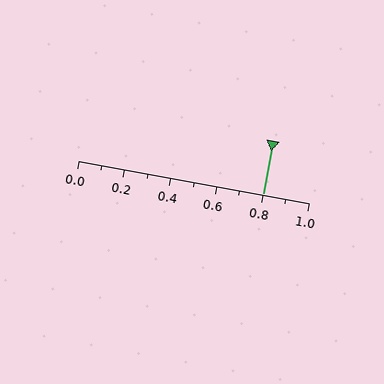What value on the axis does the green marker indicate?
The marker indicates approximately 0.8.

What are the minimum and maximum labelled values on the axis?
The axis runs from 0.0 to 1.0.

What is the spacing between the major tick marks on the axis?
The major ticks are spaced 0.2 apart.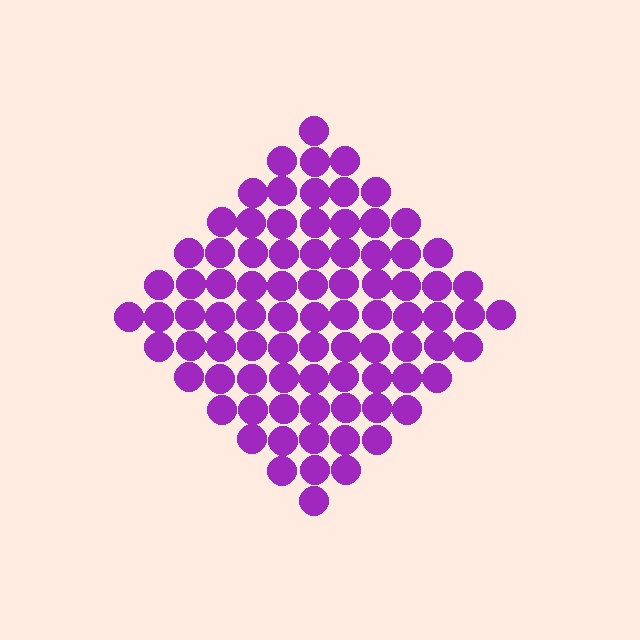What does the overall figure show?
The overall figure shows a diamond.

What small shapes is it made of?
It is made of small circles.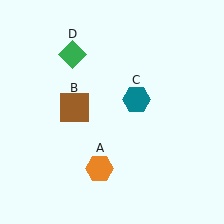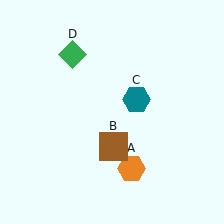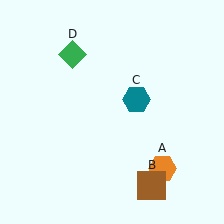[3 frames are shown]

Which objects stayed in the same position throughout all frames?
Teal hexagon (object C) and green diamond (object D) remained stationary.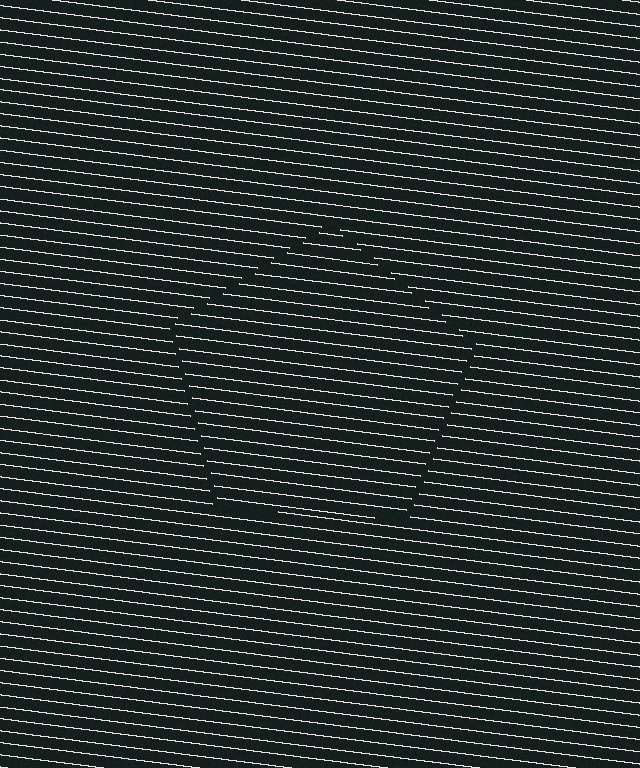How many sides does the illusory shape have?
5 sides — the line-ends trace a pentagon.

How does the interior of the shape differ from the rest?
The interior of the shape contains the same grating, shifted by half a period — the contour is defined by the phase discontinuity where line-ends from the inner and outer gratings abut.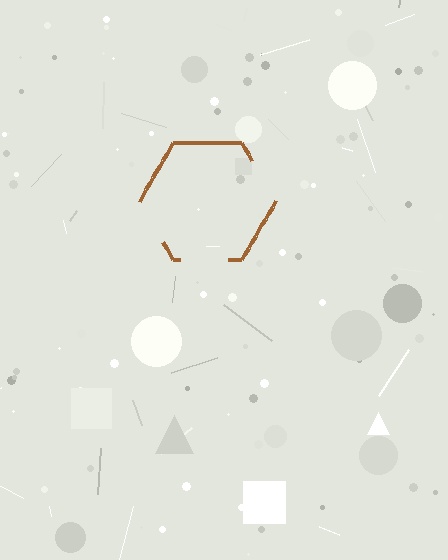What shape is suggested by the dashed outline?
The dashed outline suggests a hexagon.